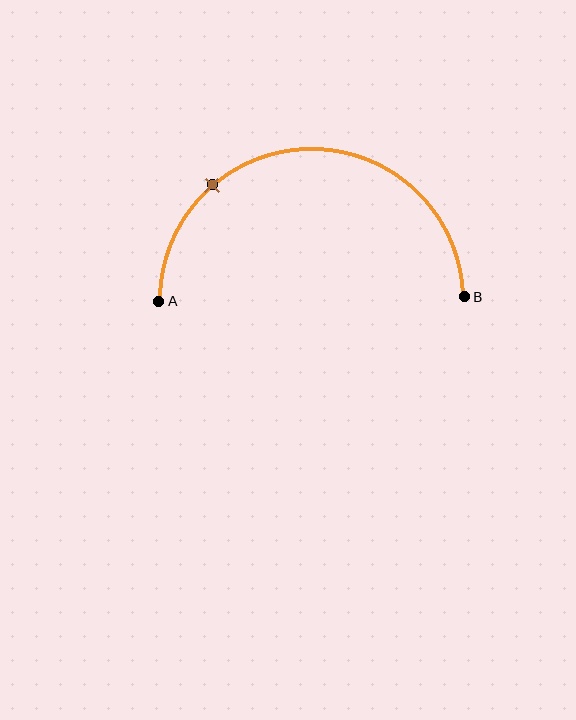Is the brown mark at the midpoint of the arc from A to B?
No. The brown mark lies on the arc but is closer to endpoint A. The arc midpoint would be at the point on the curve equidistant along the arc from both A and B.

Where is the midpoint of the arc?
The arc midpoint is the point on the curve farthest from the straight line joining A and B. It sits above that line.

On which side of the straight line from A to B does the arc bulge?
The arc bulges above the straight line connecting A and B.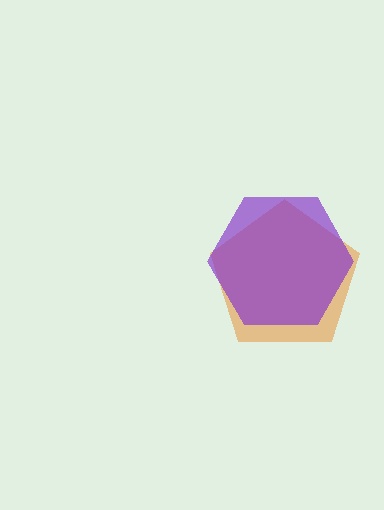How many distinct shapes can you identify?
There are 2 distinct shapes: an orange pentagon, a purple hexagon.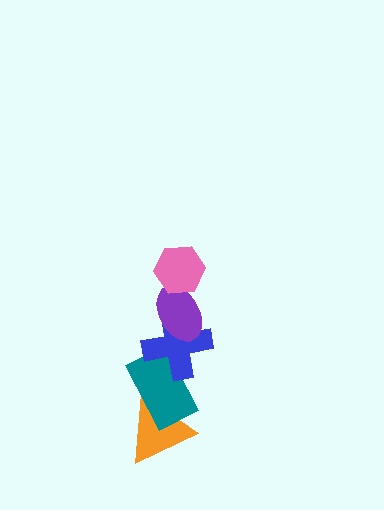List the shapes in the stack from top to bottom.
From top to bottom: the pink hexagon, the purple ellipse, the blue cross, the teal rectangle, the orange triangle.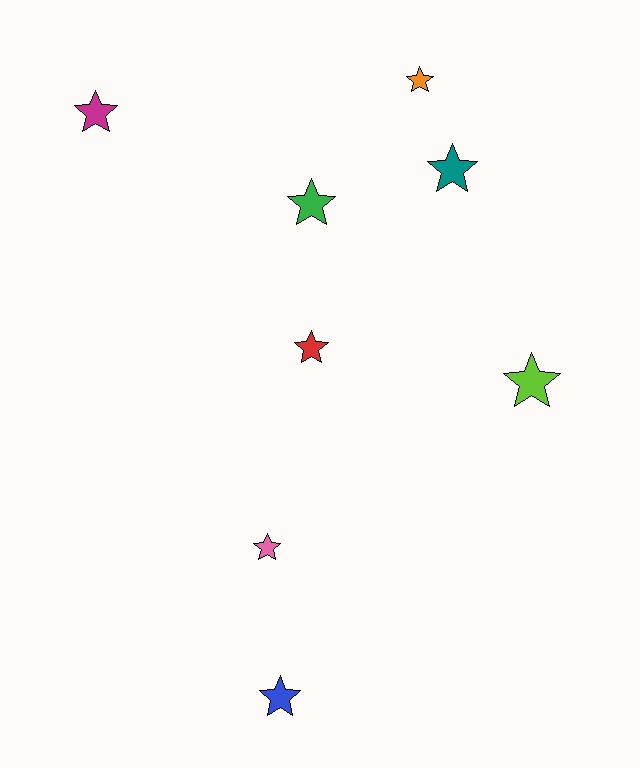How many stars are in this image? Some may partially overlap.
There are 8 stars.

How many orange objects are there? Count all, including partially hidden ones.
There is 1 orange object.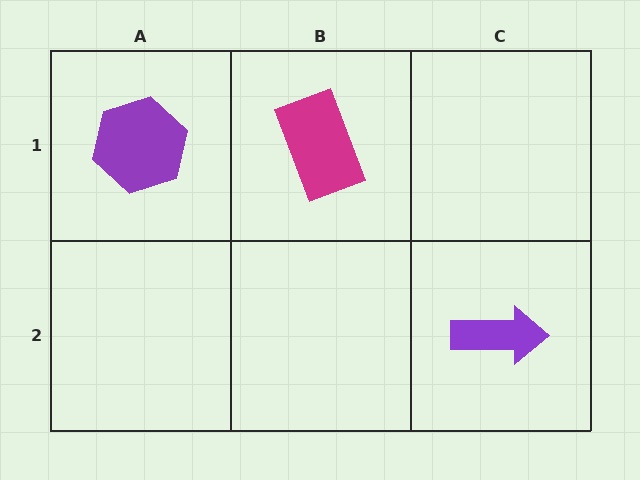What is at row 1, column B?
A magenta rectangle.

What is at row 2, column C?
A purple arrow.